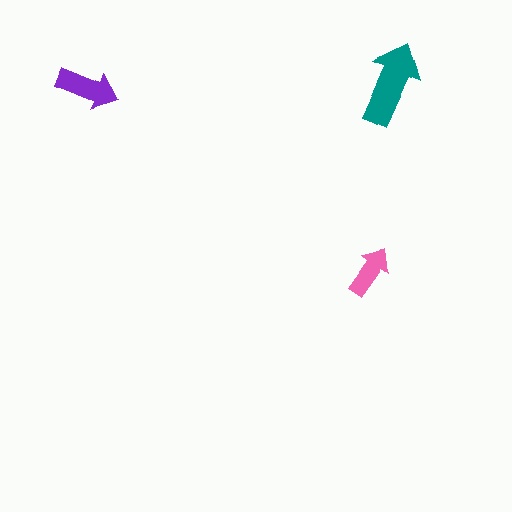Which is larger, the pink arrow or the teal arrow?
The teal one.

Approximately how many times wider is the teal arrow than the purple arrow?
About 1.5 times wider.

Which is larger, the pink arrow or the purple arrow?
The purple one.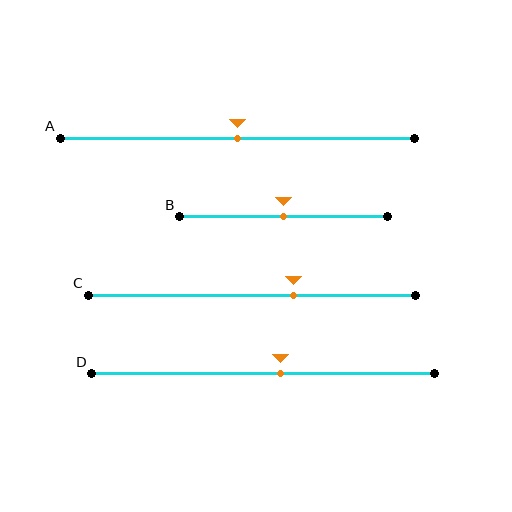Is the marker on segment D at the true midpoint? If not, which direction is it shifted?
No, the marker on segment D is shifted to the right by about 5% of the segment length.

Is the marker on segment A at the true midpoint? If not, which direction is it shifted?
Yes, the marker on segment A is at the true midpoint.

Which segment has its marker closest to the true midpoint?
Segment A has its marker closest to the true midpoint.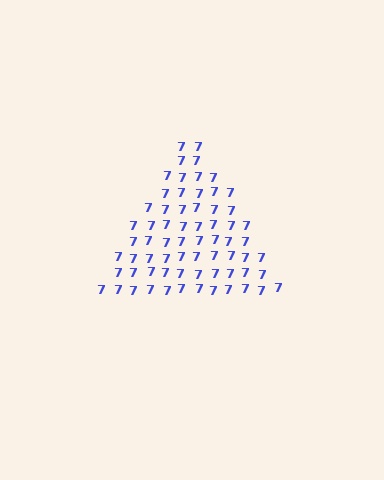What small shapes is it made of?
It is made of small digit 7's.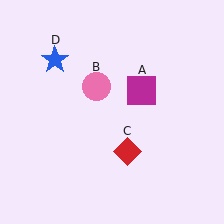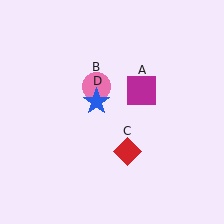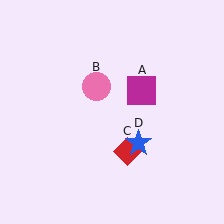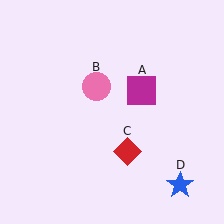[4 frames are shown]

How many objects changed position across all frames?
1 object changed position: blue star (object D).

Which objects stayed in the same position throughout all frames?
Magenta square (object A) and pink circle (object B) and red diamond (object C) remained stationary.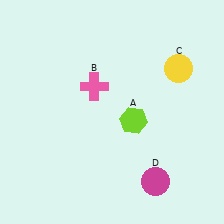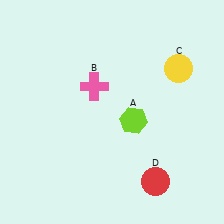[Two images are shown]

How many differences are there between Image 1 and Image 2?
There is 1 difference between the two images.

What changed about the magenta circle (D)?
In Image 1, D is magenta. In Image 2, it changed to red.